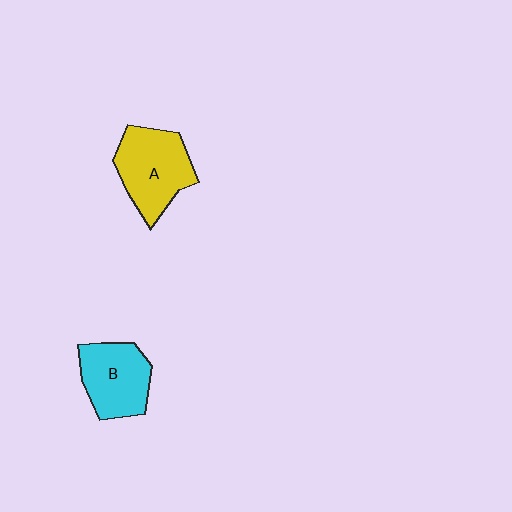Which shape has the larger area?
Shape A (yellow).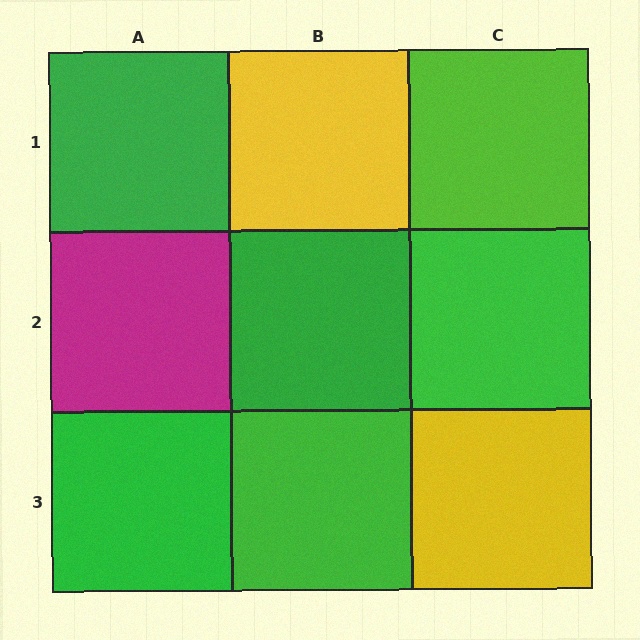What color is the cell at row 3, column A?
Green.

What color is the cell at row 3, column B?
Green.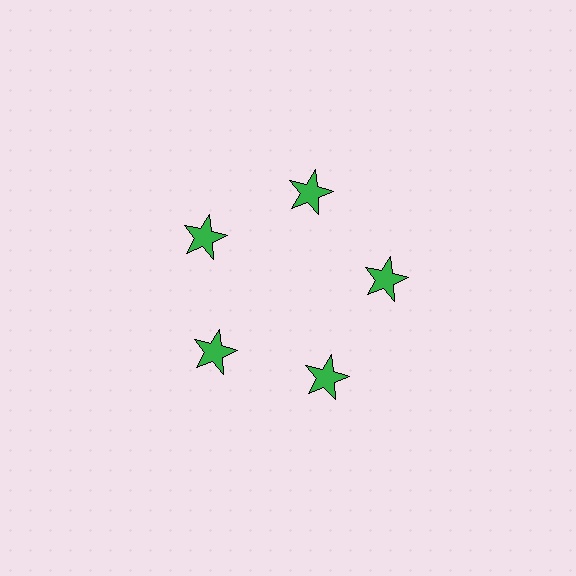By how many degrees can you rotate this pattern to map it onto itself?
The pattern maps onto itself every 72 degrees of rotation.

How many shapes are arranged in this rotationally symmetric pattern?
There are 5 shapes, arranged in 5 groups of 1.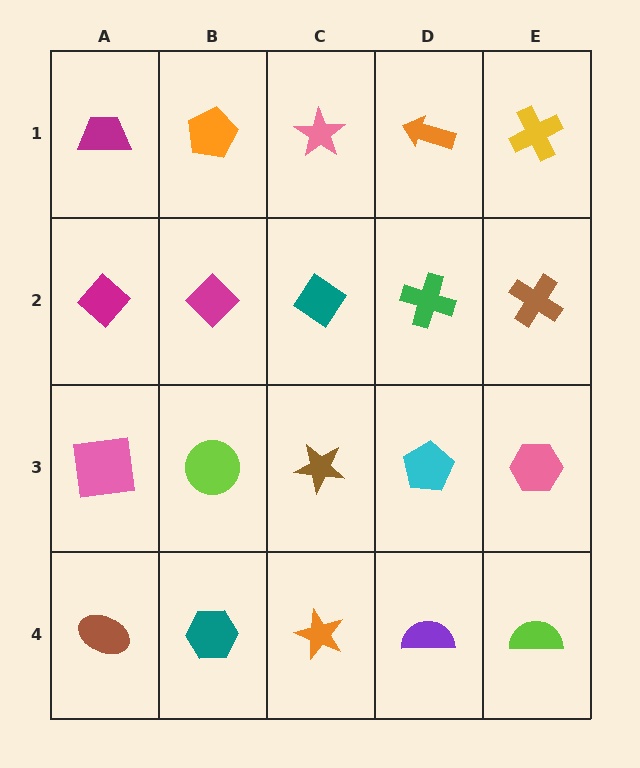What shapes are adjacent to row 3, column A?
A magenta diamond (row 2, column A), a brown ellipse (row 4, column A), a lime circle (row 3, column B).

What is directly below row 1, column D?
A green cross.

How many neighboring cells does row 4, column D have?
3.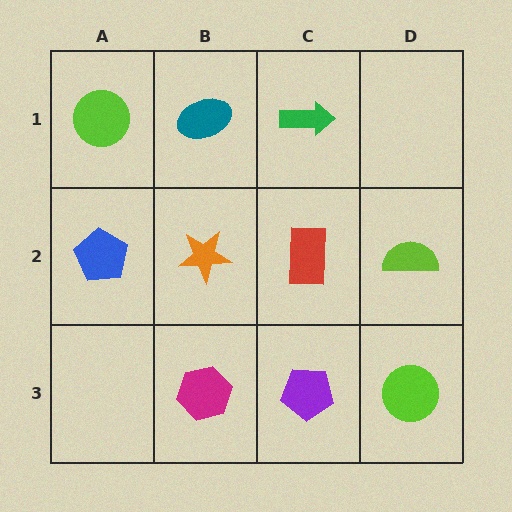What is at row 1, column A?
A lime circle.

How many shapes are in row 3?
3 shapes.